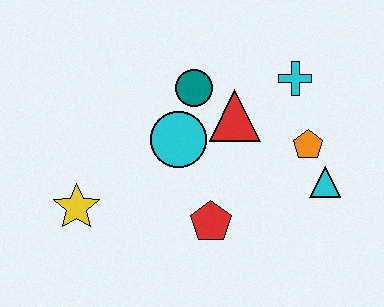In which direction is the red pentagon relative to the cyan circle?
The red pentagon is below the cyan circle.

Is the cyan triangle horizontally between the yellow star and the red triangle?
No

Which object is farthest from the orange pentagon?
The yellow star is farthest from the orange pentagon.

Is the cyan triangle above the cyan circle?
No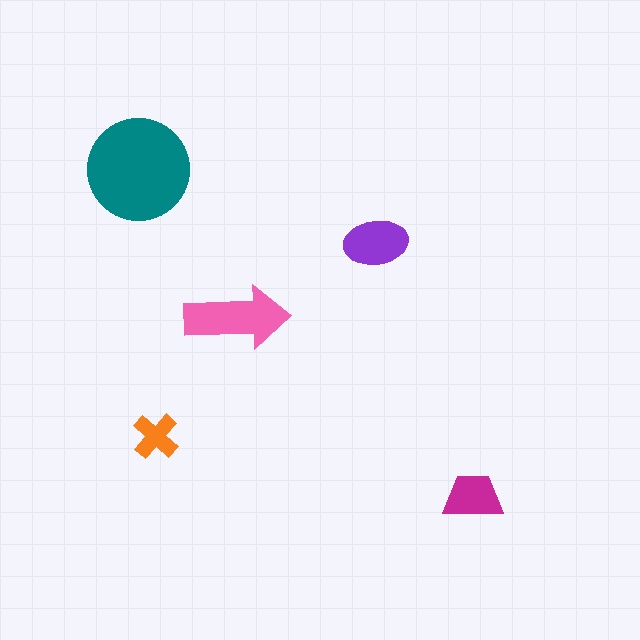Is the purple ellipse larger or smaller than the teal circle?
Smaller.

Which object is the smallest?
The orange cross.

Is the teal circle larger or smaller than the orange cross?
Larger.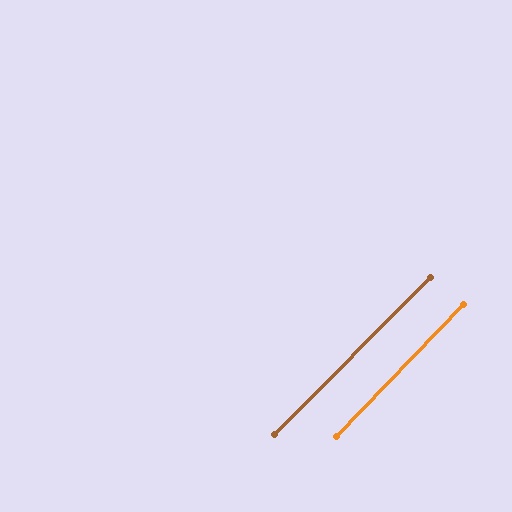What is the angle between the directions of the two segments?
Approximately 1 degree.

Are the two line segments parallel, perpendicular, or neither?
Parallel — their directions differ by only 1.0°.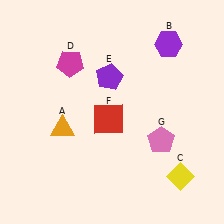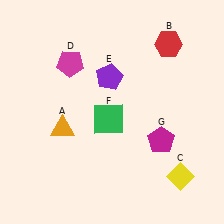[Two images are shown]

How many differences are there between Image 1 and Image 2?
There are 3 differences between the two images.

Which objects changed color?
B changed from purple to red. F changed from red to green. G changed from pink to magenta.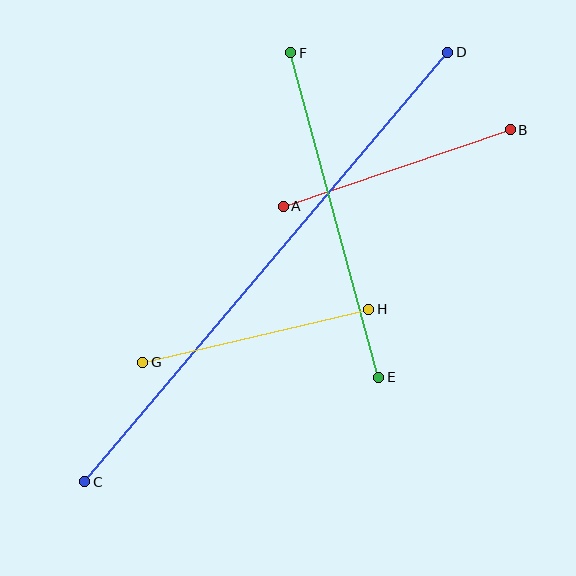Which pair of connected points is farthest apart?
Points C and D are farthest apart.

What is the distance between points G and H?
The distance is approximately 232 pixels.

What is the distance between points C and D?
The distance is approximately 563 pixels.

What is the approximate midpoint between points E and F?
The midpoint is at approximately (335, 215) pixels.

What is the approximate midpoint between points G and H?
The midpoint is at approximately (256, 336) pixels.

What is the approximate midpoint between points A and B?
The midpoint is at approximately (397, 168) pixels.